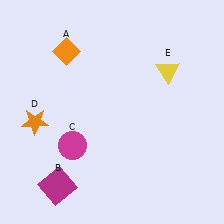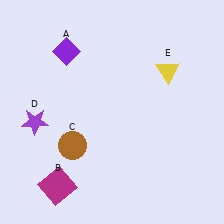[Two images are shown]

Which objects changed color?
A changed from orange to purple. C changed from magenta to brown. D changed from orange to purple.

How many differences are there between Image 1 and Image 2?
There are 3 differences between the two images.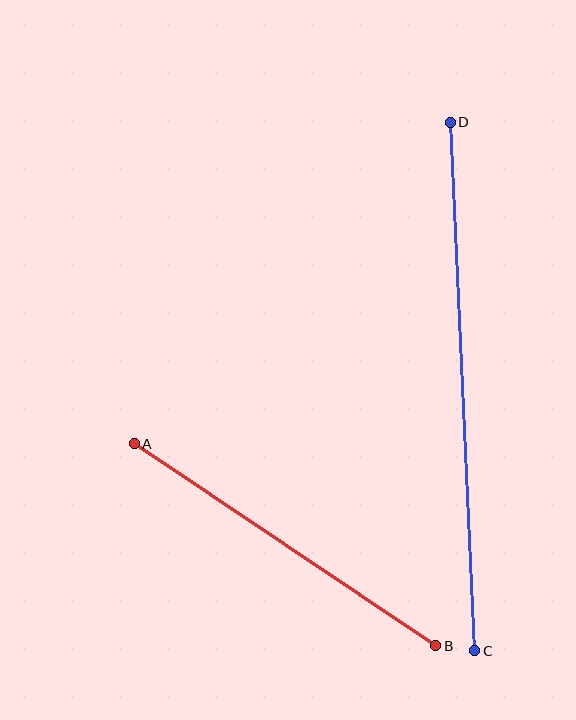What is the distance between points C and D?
The distance is approximately 529 pixels.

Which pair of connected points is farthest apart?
Points C and D are farthest apart.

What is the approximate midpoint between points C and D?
The midpoint is at approximately (462, 387) pixels.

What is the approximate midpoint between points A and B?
The midpoint is at approximately (285, 545) pixels.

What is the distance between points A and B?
The distance is approximately 363 pixels.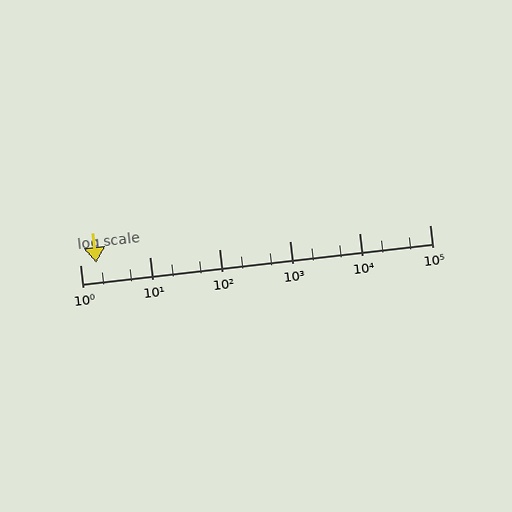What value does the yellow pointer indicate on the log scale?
The pointer indicates approximately 1.7.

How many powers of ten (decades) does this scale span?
The scale spans 5 decades, from 1 to 100000.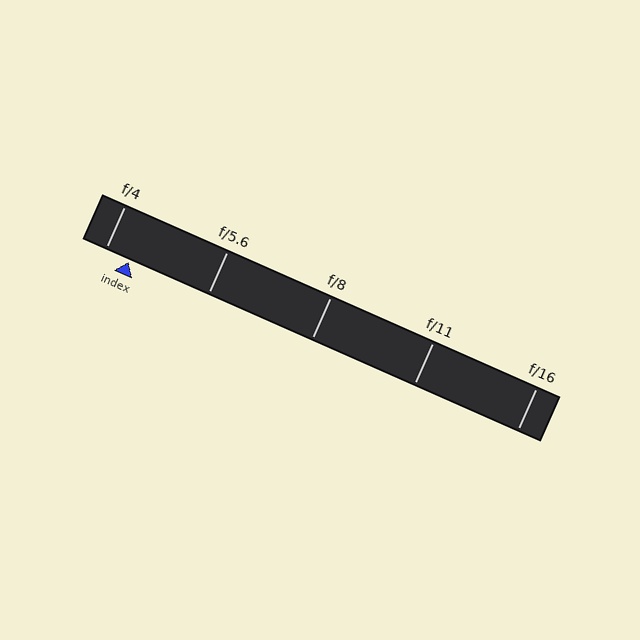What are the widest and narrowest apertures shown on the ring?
The widest aperture shown is f/4 and the narrowest is f/16.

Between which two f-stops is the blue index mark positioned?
The index mark is between f/4 and f/5.6.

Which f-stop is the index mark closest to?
The index mark is closest to f/4.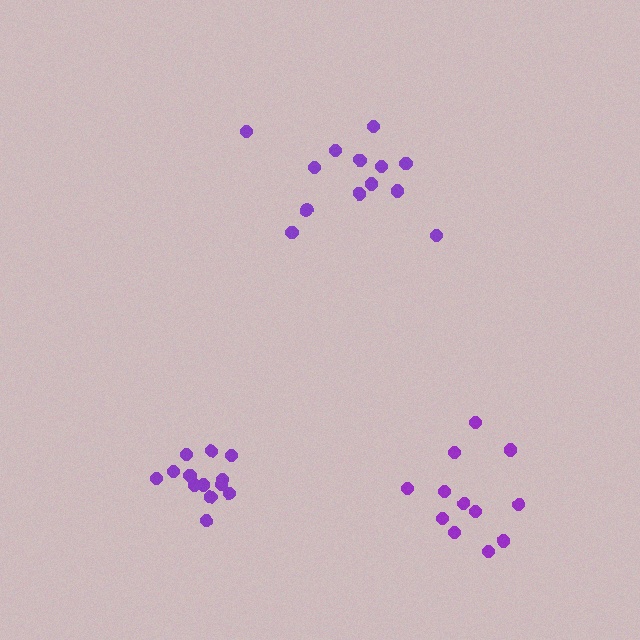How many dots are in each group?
Group 1: 12 dots, Group 2: 13 dots, Group 3: 13 dots (38 total).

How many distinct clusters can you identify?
There are 3 distinct clusters.